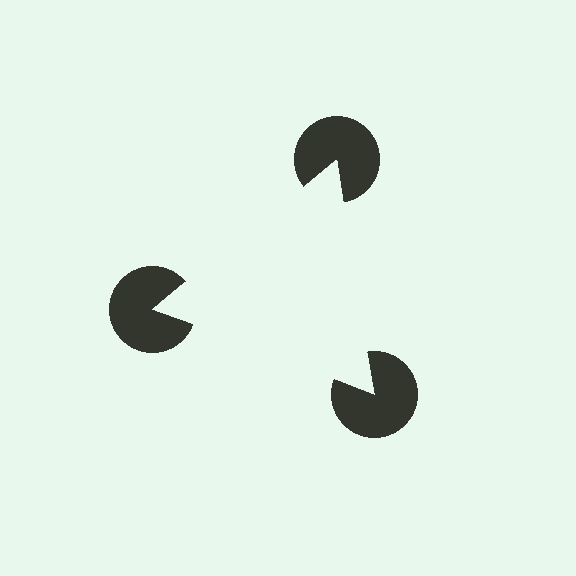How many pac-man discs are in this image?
There are 3 — one at each vertex of the illusory triangle.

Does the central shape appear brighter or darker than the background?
It typically appears slightly brighter than the background, even though no actual brightness change is drawn.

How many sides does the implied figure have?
3 sides.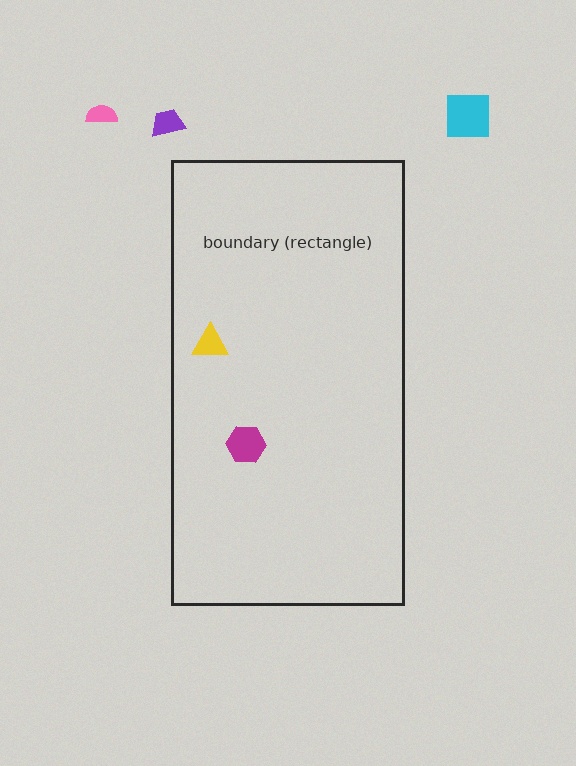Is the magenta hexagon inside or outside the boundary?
Inside.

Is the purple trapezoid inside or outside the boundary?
Outside.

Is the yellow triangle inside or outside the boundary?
Inside.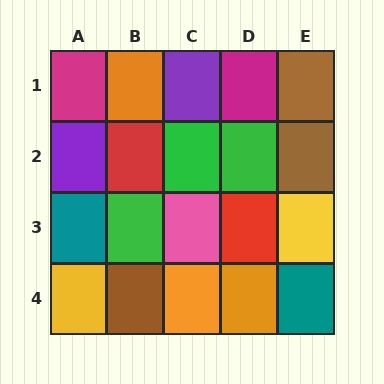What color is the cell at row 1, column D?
Magenta.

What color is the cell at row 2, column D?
Green.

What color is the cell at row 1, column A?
Magenta.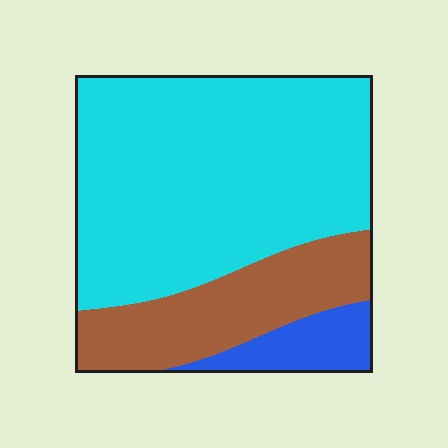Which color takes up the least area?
Blue, at roughly 10%.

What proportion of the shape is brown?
Brown covers about 25% of the shape.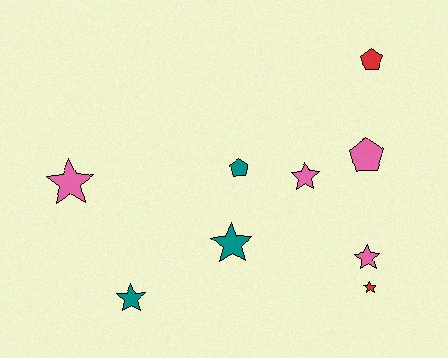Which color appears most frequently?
Pink, with 4 objects.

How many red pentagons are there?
There is 1 red pentagon.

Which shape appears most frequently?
Star, with 6 objects.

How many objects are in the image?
There are 9 objects.